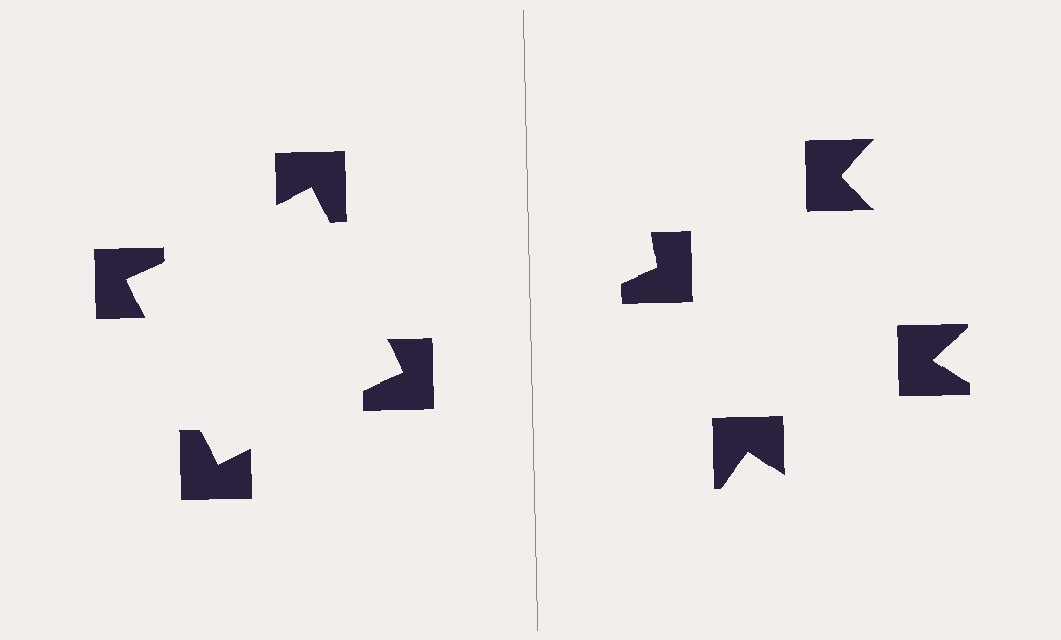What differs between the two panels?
The notched squares are positioned identically on both sides; only the wedge orientations differ. On the left they align to a square; on the right they are misaligned.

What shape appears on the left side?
An illusory square.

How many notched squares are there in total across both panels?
8 — 4 on each side.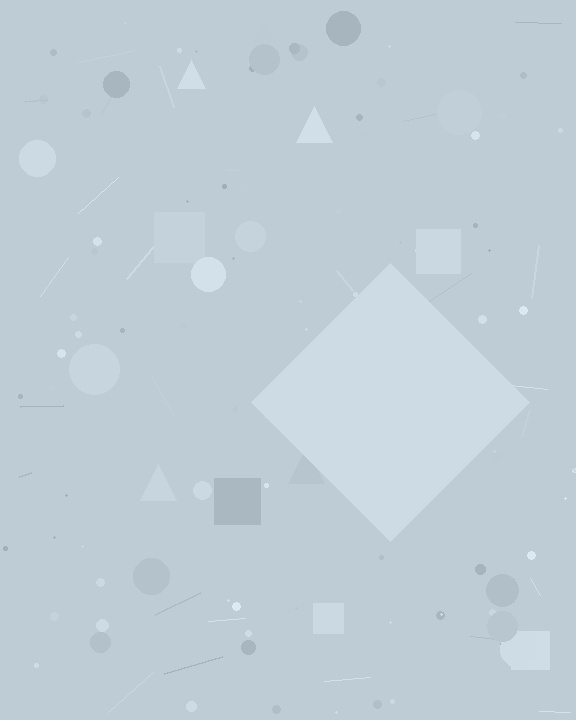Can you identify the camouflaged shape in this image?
The camouflaged shape is a diamond.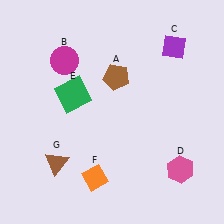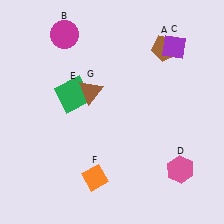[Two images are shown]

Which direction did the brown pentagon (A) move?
The brown pentagon (A) moved right.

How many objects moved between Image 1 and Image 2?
3 objects moved between the two images.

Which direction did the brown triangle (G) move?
The brown triangle (G) moved up.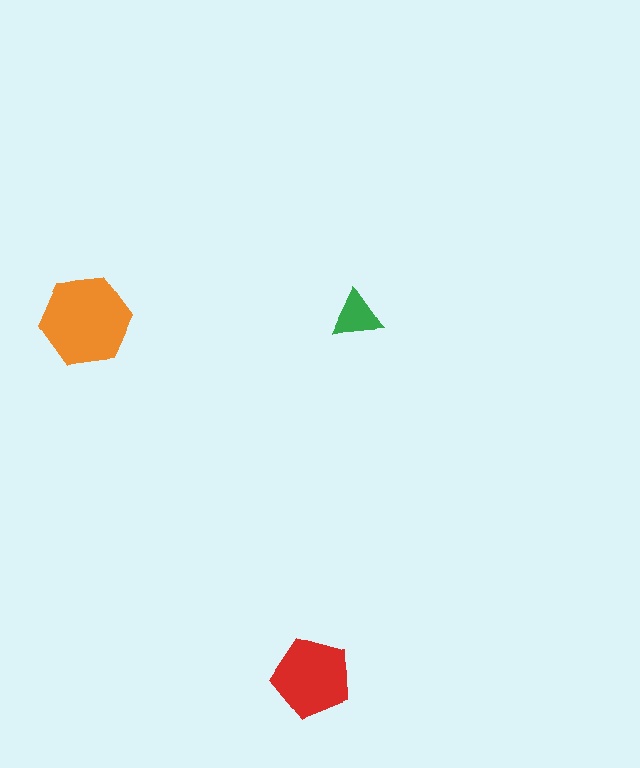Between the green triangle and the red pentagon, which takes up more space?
The red pentagon.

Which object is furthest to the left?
The orange hexagon is leftmost.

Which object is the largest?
The orange hexagon.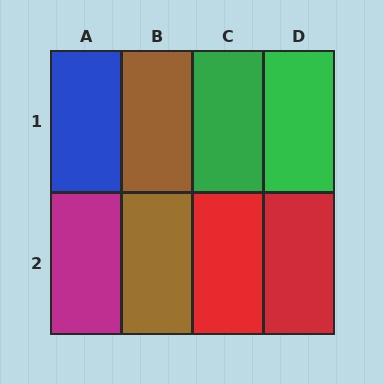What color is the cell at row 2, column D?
Red.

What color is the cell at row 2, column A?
Magenta.